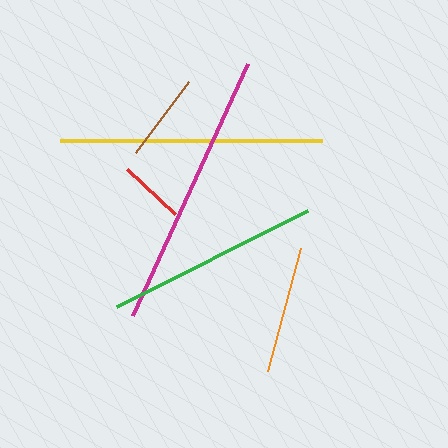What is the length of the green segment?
The green segment is approximately 214 pixels long.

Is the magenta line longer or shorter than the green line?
The magenta line is longer than the green line.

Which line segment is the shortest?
The red line is the shortest at approximately 65 pixels.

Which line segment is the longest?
The magenta line is the longest at approximately 277 pixels.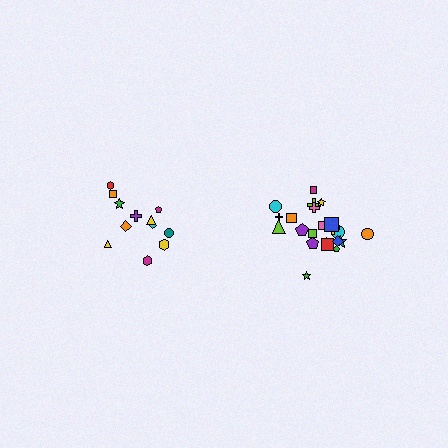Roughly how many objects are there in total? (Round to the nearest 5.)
Roughly 35 objects in total.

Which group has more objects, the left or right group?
The right group.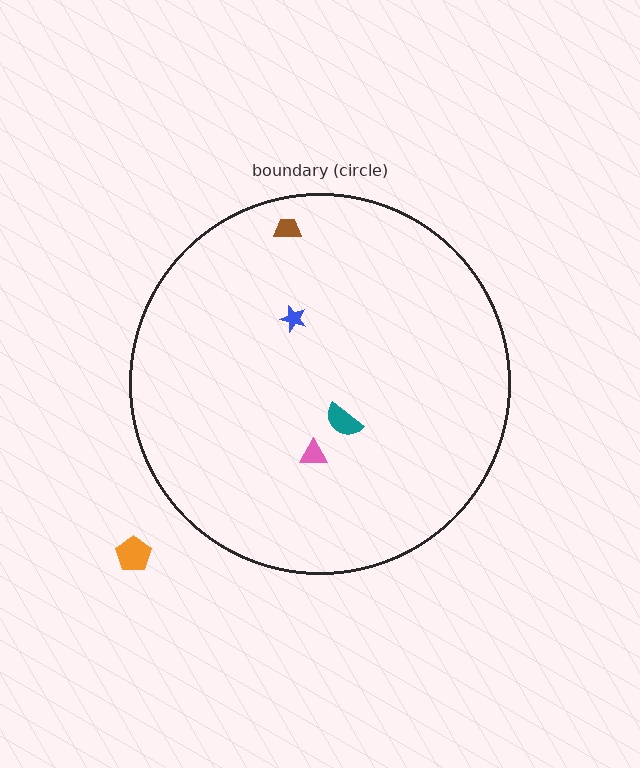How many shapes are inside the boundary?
4 inside, 1 outside.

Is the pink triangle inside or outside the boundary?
Inside.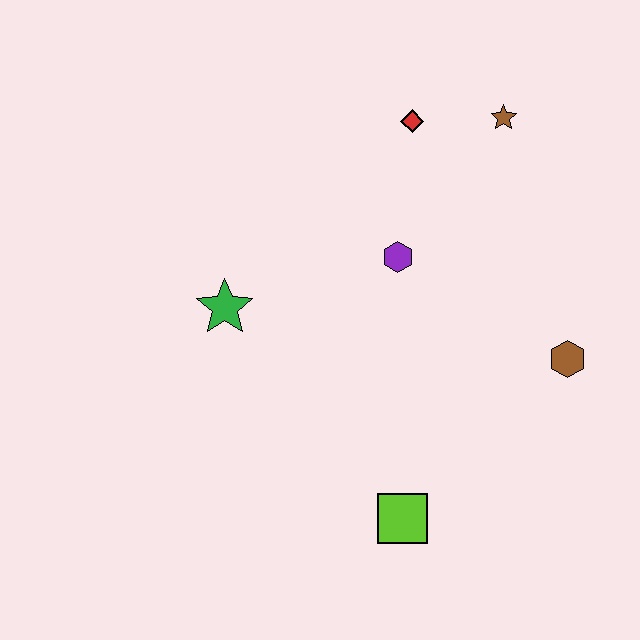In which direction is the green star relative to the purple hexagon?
The green star is to the left of the purple hexagon.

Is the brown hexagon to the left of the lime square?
No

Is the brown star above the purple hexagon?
Yes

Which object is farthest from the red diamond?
The lime square is farthest from the red diamond.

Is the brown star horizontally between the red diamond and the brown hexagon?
Yes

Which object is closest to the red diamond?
The brown star is closest to the red diamond.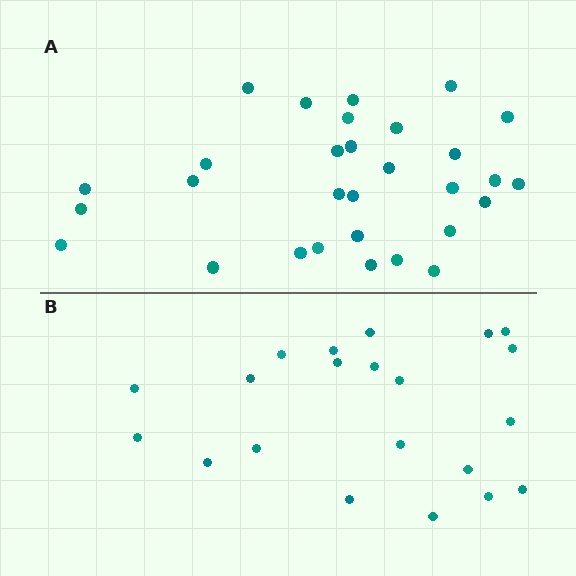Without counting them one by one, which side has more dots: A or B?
Region A (the top region) has more dots.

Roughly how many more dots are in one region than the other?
Region A has roughly 8 or so more dots than region B.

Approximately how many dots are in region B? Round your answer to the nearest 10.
About 20 dots. (The exact count is 21, which rounds to 20.)